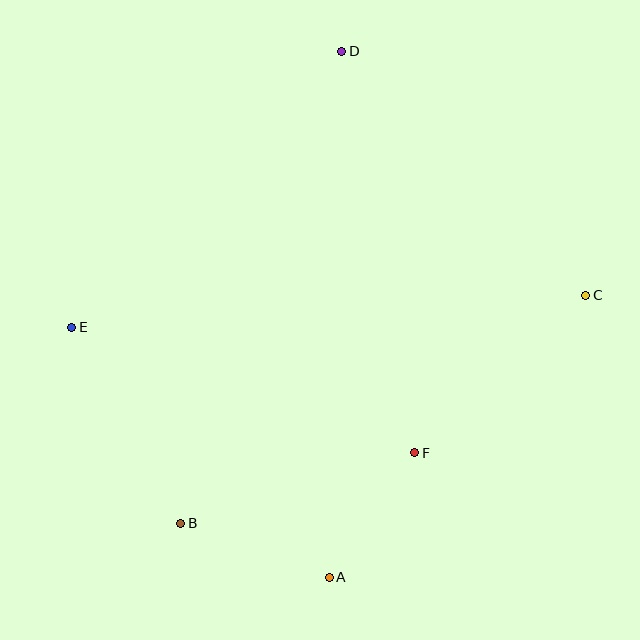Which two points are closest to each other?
Points A and F are closest to each other.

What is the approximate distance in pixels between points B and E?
The distance between B and E is approximately 224 pixels.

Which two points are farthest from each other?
Points A and D are farthest from each other.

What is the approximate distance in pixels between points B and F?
The distance between B and F is approximately 244 pixels.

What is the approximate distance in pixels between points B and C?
The distance between B and C is approximately 464 pixels.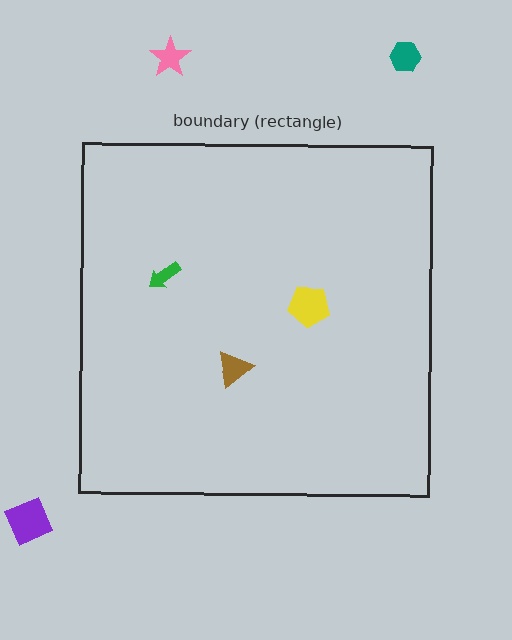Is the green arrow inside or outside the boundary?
Inside.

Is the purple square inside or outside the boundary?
Outside.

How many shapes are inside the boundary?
3 inside, 3 outside.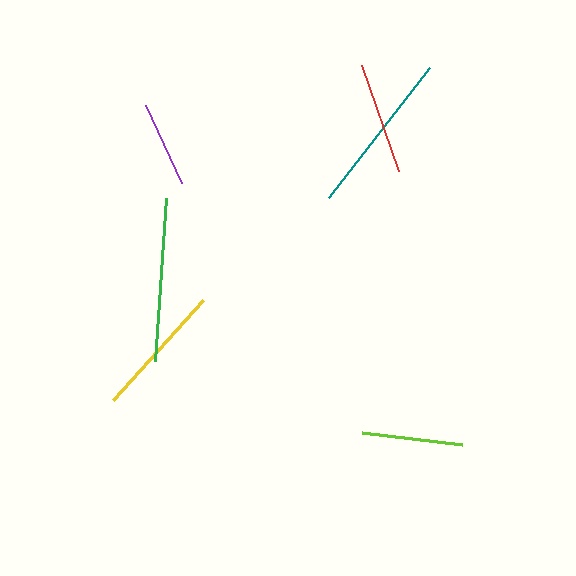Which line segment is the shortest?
The purple line is the shortest at approximately 86 pixels.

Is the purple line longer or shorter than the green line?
The green line is longer than the purple line.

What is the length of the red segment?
The red segment is approximately 113 pixels long.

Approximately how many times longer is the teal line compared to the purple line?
The teal line is approximately 1.9 times the length of the purple line.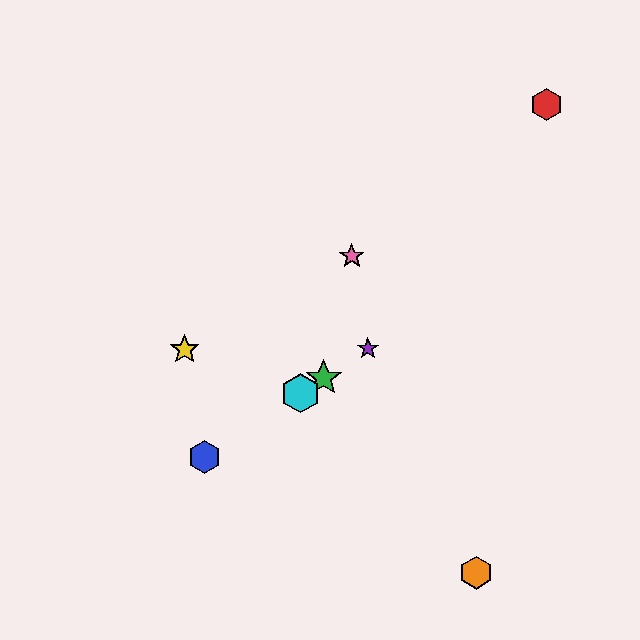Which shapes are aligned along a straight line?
The blue hexagon, the green star, the purple star, the cyan hexagon are aligned along a straight line.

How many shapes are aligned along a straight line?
4 shapes (the blue hexagon, the green star, the purple star, the cyan hexagon) are aligned along a straight line.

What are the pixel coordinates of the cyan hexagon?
The cyan hexagon is at (301, 393).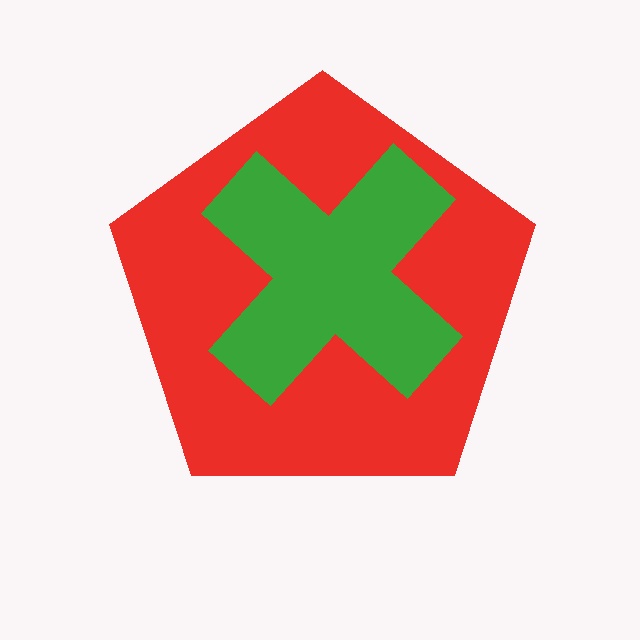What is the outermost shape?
The red pentagon.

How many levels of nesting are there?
2.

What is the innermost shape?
The green cross.